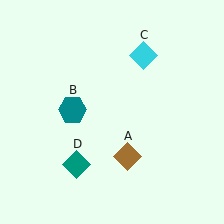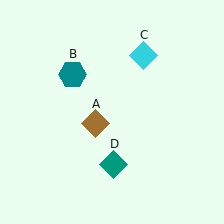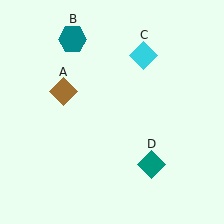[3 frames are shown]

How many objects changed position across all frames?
3 objects changed position: brown diamond (object A), teal hexagon (object B), teal diamond (object D).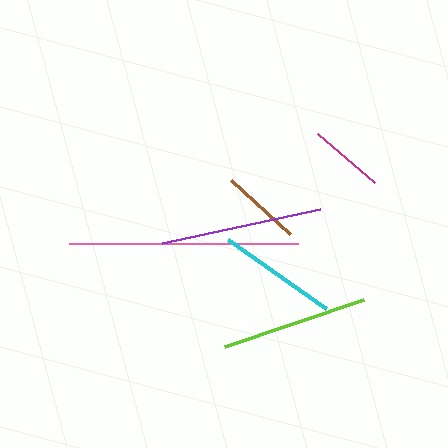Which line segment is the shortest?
The magenta line is the shortest at approximately 75 pixels.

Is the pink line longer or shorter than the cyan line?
The pink line is longer than the cyan line.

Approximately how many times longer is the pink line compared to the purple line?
The pink line is approximately 1.4 times the length of the purple line.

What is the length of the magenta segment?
The magenta segment is approximately 75 pixels long.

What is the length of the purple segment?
The purple segment is approximately 162 pixels long.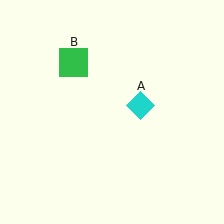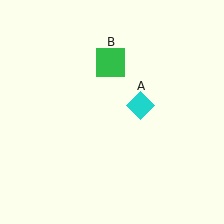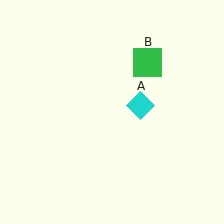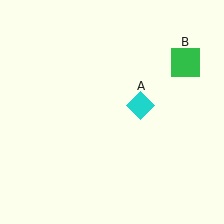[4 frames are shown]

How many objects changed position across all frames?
1 object changed position: green square (object B).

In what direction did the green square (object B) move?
The green square (object B) moved right.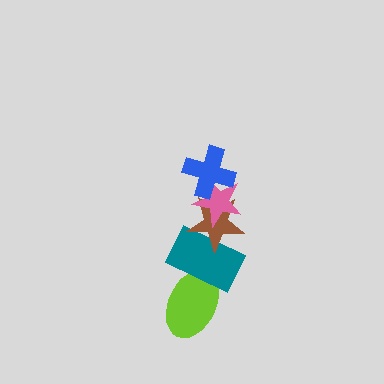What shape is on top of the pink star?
The blue cross is on top of the pink star.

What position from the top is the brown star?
The brown star is 3rd from the top.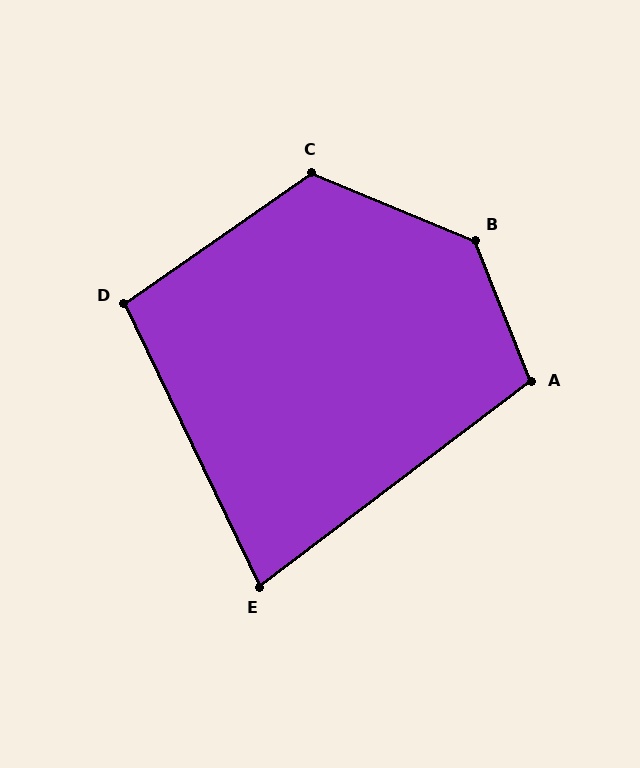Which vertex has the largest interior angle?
B, at approximately 134 degrees.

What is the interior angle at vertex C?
Approximately 122 degrees (obtuse).